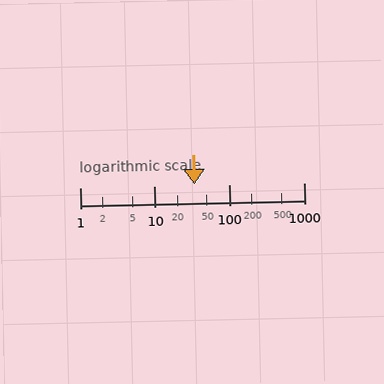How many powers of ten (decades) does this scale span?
The scale spans 3 decades, from 1 to 1000.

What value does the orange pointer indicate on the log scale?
The pointer indicates approximately 34.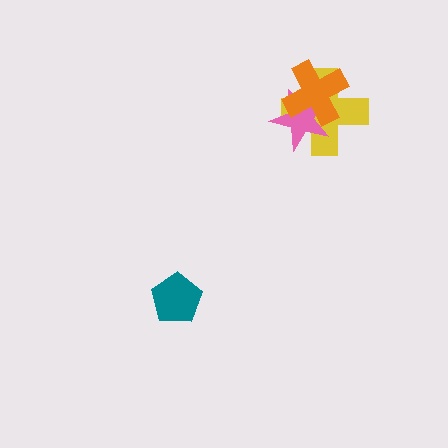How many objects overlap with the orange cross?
2 objects overlap with the orange cross.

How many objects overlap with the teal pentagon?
0 objects overlap with the teal pentagon.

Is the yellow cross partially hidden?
Yes, it is partially covered by another shape.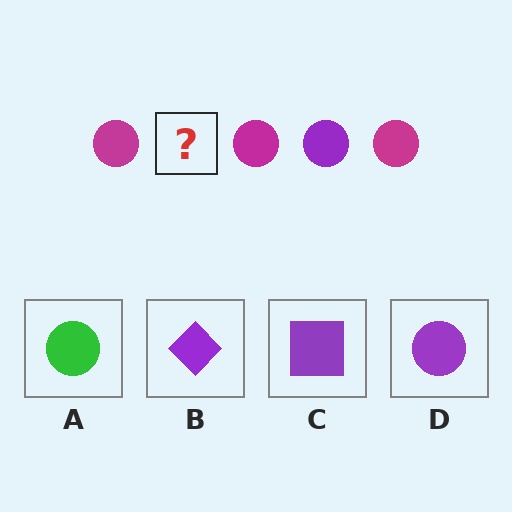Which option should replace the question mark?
Option D.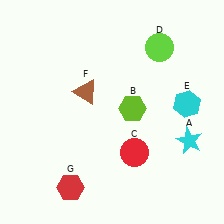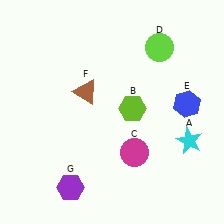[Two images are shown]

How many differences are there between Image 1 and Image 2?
There are 3 differences between the two images.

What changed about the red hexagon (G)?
In Image 1, G is red. In Image 2, it changed to purple.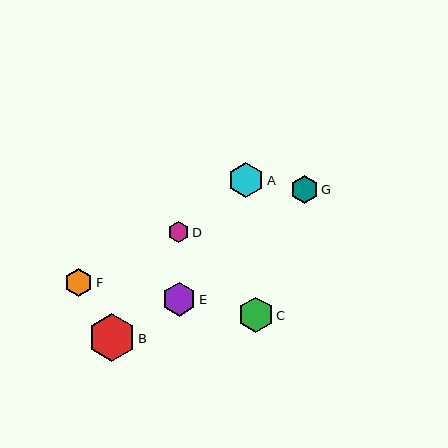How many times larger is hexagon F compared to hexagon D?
Hexagon F is approximately 1.3 times the size of hexagon D.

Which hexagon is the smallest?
Hexagon D is the smallest with a size of approximately 21 pixels.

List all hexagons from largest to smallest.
From largest to smallest: B, A, C, E, F, G, D.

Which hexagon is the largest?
Hexagon B is the largest with a size of approximately 47 pixels.